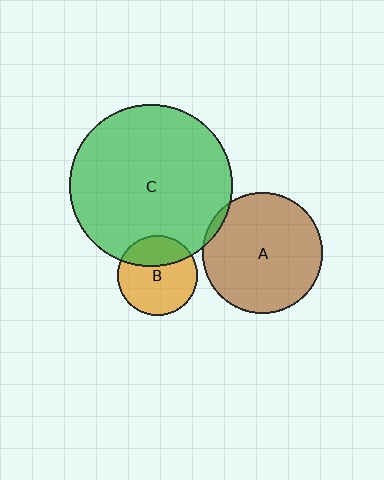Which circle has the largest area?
Circle C (green).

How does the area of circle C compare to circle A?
Approximately 1.8 times.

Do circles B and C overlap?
Yes.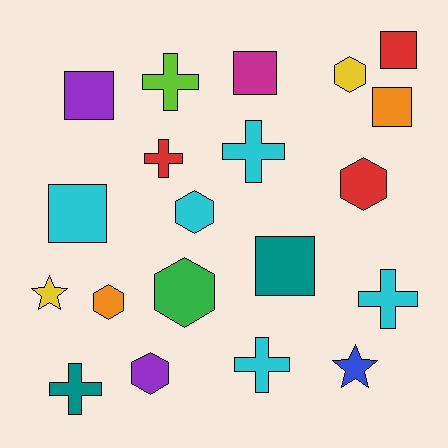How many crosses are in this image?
There are 6 crosses.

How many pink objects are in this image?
There are no pink objects.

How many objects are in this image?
There are 20 objects.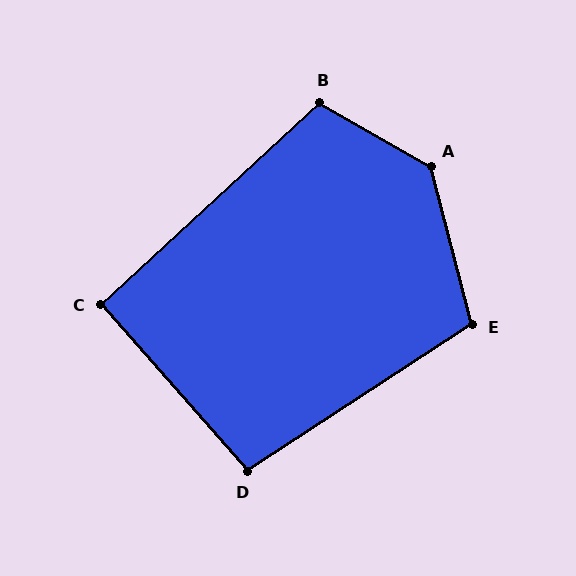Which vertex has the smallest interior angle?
C, at approximately 92 degrees.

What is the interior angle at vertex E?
Approximately 109 degrees (obtuse).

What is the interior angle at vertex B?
Approximately 108 degrees (obtuse).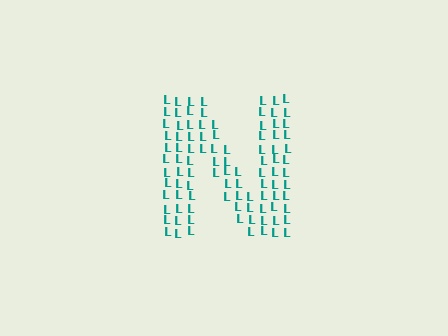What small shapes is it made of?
It is made of small letter L's.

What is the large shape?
The large shape is the letter N.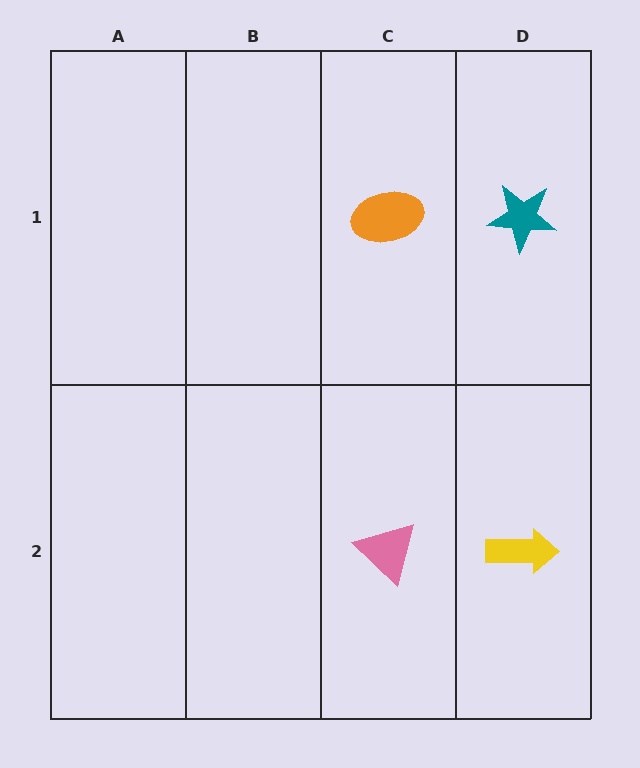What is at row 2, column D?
A yellow arrow.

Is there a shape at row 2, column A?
No, that cell is empty.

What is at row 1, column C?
An orange ellipse.